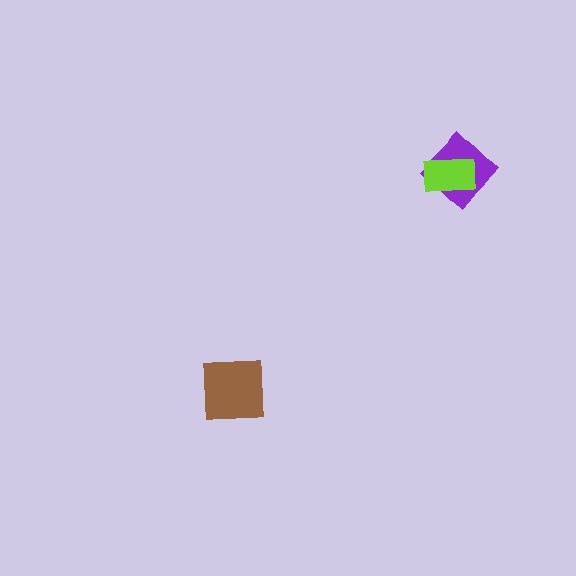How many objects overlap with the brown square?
0 objects overlap with the brown square.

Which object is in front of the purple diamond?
The lime rectangle is in front of the purple diamond.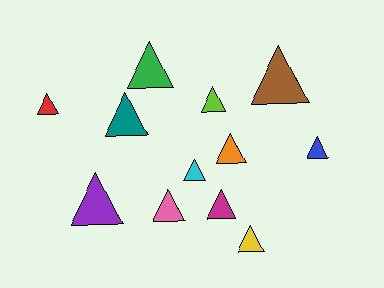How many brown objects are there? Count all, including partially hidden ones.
There is 1 brown object.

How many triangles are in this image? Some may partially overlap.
There are 12 triangles.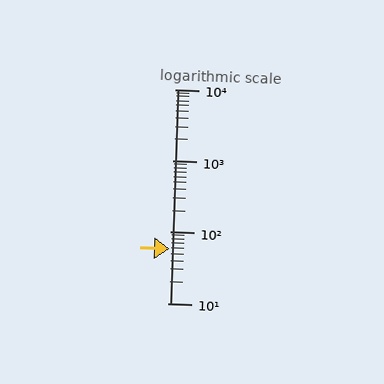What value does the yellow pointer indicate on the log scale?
The pointer indicates approximately 58.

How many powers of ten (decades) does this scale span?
The scale spans 3 decades, from 10 to 10000.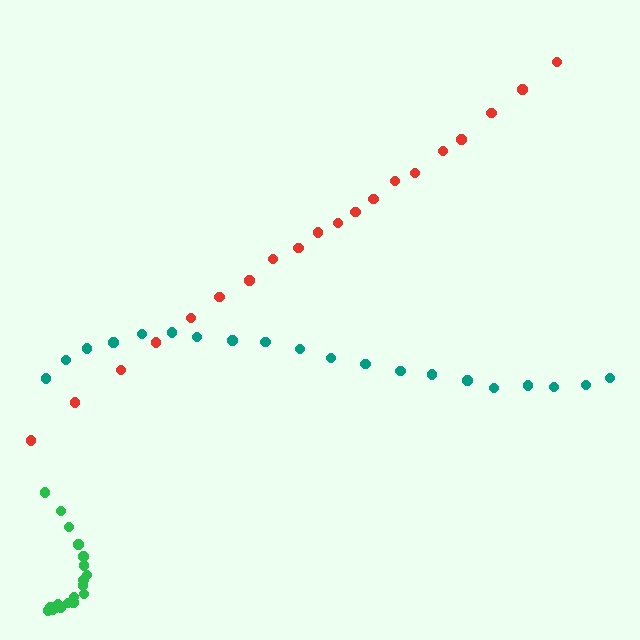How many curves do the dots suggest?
There are 3 distinct paths.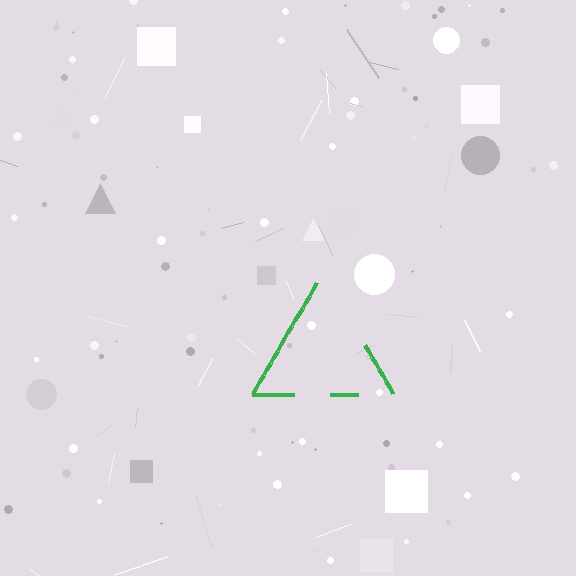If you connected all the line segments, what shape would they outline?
They would outline a triangle.